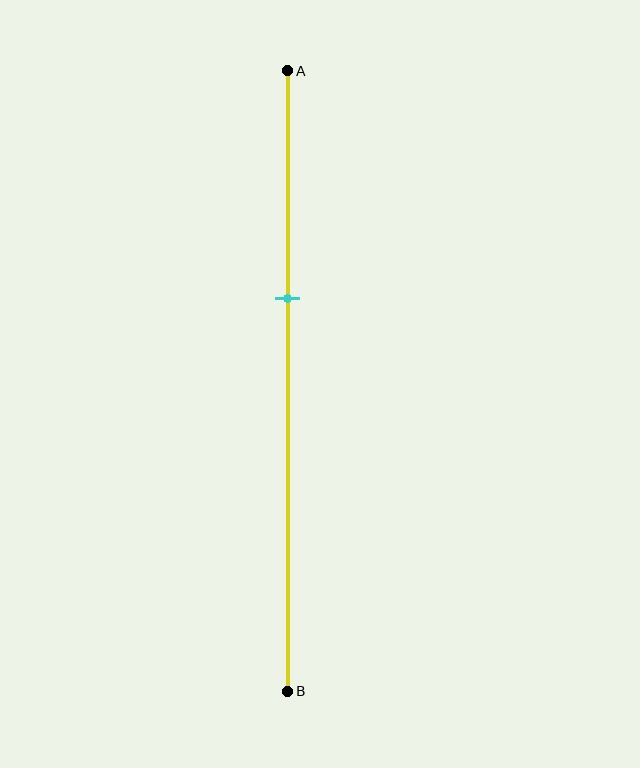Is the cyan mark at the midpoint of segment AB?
No, the mark is at about 35% from A, not at the 50% midpoint.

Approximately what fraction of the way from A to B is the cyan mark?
The cyan mark is approximately 35% of the way from A to B.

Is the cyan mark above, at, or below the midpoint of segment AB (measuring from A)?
The cyan mark is above the midpoint of segment AB.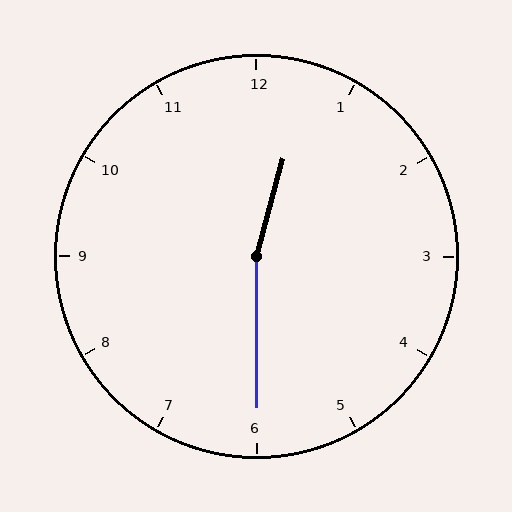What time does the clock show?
12:30.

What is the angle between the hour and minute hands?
Approximately 165 degrees.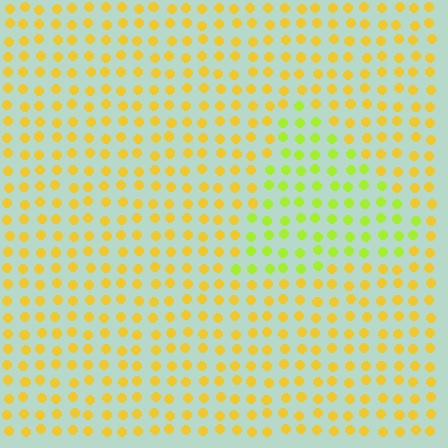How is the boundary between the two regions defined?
The boundary is defined purely by a slight shift in hue (about 36 degrees). Spacing, size, and orientation are identical on both sides.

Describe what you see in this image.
The image is filled with small yellow elements in a uniform arrangement. A triangle-shaped region is visible where the elements are tinted to a slightly different hue, forming a subtle color boundary.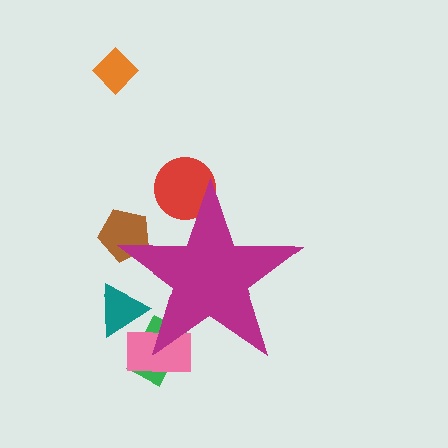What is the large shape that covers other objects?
A magenta star.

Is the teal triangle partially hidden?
Yes, the teal triangle is partially hidden behind the magenta star.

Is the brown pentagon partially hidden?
Yes, the brown pentagon is partially hidden behind the magenta star.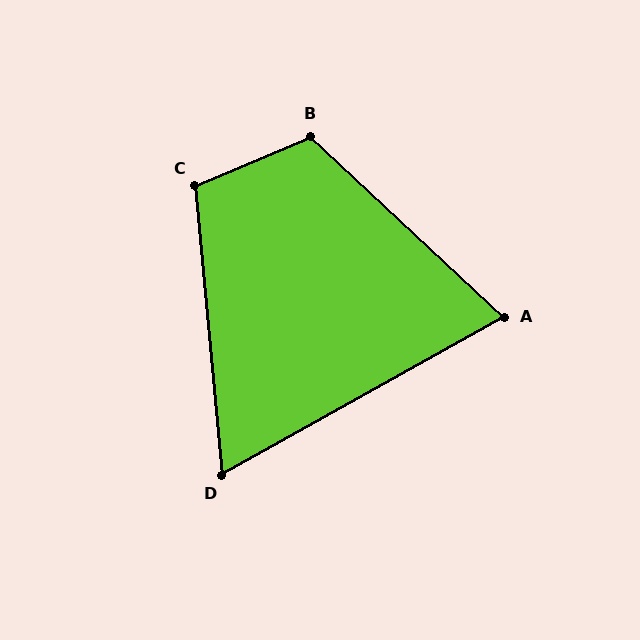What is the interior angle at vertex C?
Approximately 108 degrees (obtuse).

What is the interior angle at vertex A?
Approximately 72 degrees (acute).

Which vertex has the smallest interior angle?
D, at approximately 66 degrees.